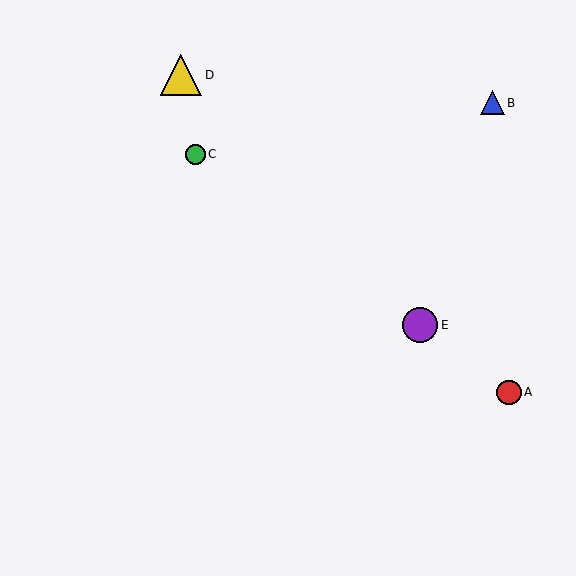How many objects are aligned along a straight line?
3 objects (A, C, E) are aligned along a straight line.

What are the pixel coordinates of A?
Object A is at (509, 392).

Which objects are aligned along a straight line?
Objects A, C, E are aligned along a straight line.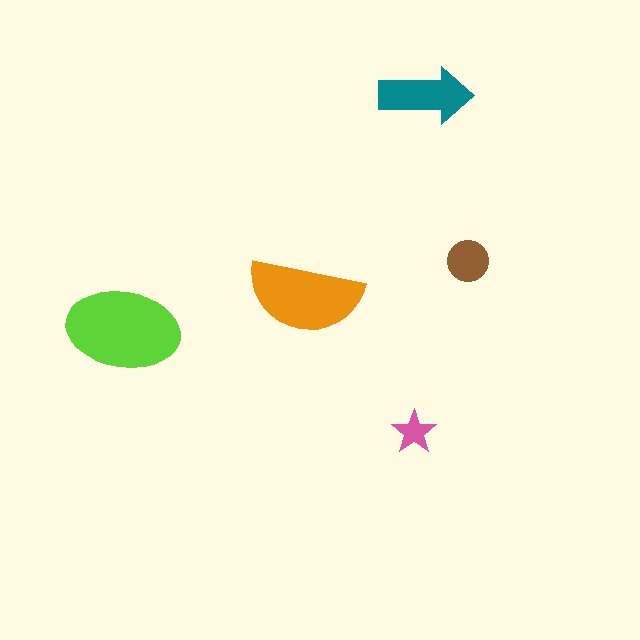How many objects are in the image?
There are 5 objects in the image.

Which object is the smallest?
The pink star.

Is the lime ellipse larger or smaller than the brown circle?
Larger.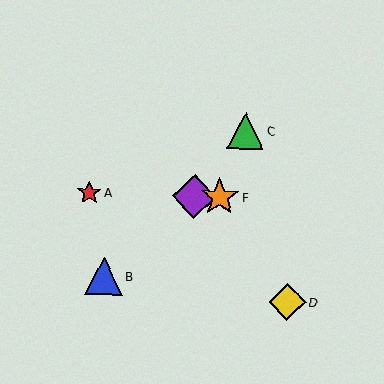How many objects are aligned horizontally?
3 objects (A, E, F) are aligned horizontally.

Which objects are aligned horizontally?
Objects A, E, F are aligned horizontally.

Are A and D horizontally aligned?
No, A is at y≈193 and D is at y≈302.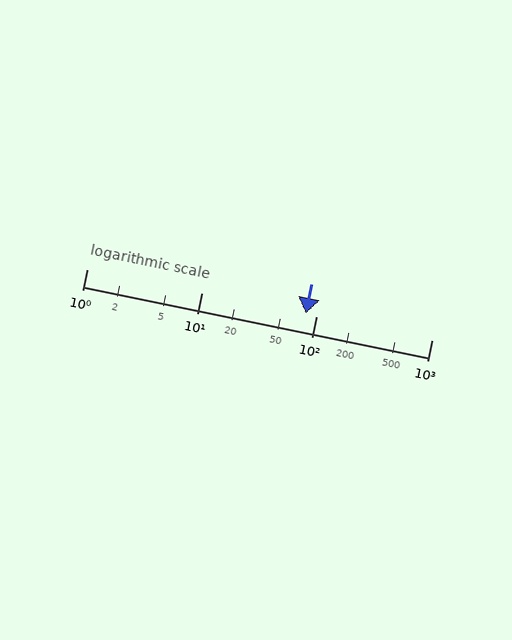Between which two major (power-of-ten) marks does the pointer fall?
The pointer is between 10 and 100.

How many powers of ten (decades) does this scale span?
The scale spans 3 decades, from 1 to 1000.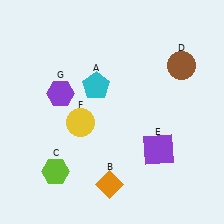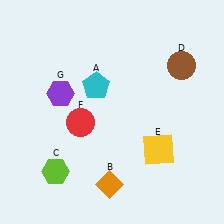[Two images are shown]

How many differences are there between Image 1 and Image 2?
There are 2 differences between the two images.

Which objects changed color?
E changed from purple to yellow. F changed from yellow to red.